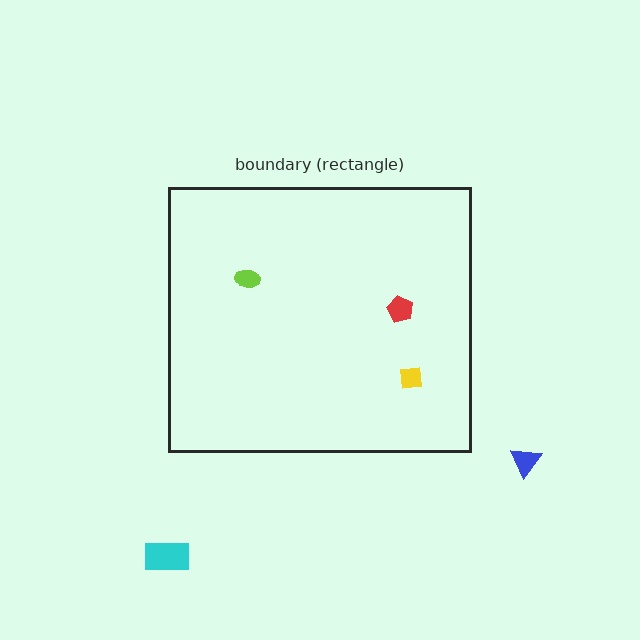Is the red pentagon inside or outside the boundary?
Inside.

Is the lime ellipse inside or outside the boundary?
Inside.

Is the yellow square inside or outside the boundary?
Inside.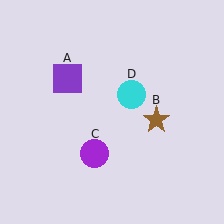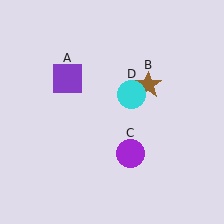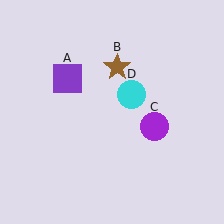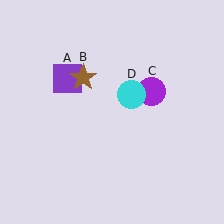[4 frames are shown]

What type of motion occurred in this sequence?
The brown star (object B), purple circle (object C) rotated counterclockwise around the center of the scene.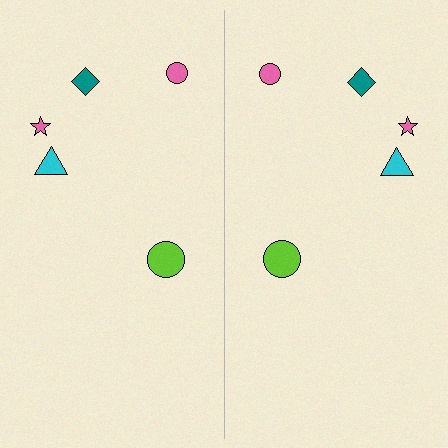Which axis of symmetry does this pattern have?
The pattern has a vertical axis of symmetry running through the center of the image.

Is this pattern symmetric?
Yes, this pattern has bilateral (reflection) symmetry.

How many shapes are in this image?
There are 10 shapes in this image.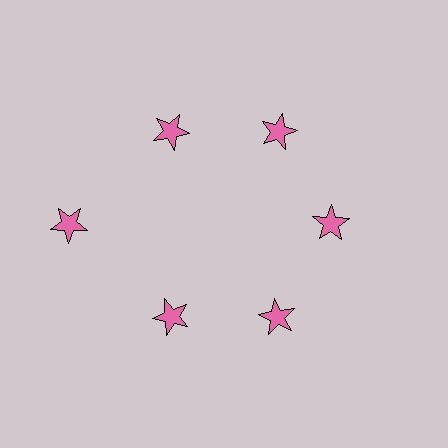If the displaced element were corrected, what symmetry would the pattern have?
It would have 6-fold rotational symmetry — the pattern would map onto itself every 60 degrees.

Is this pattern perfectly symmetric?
No. The 6 pink stars are arranged in a ring, but one element near the 9 o'clock position is pushed outward from the center, breaking the 6-fold rotational symmetry.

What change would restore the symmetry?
The symmetry would be restored by moving it inward, back onto the ring so that all 6 stars sit at equal angles and equal distance from the center.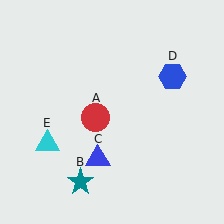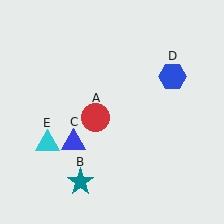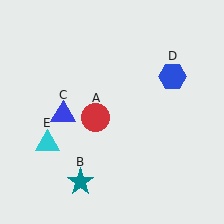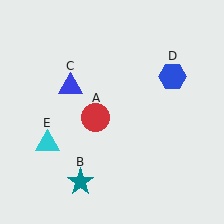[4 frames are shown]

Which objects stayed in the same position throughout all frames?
Red circle (object A) and teal star (object B) and blue hexagon (object D) and cyan triangle (object E) remained stationary.